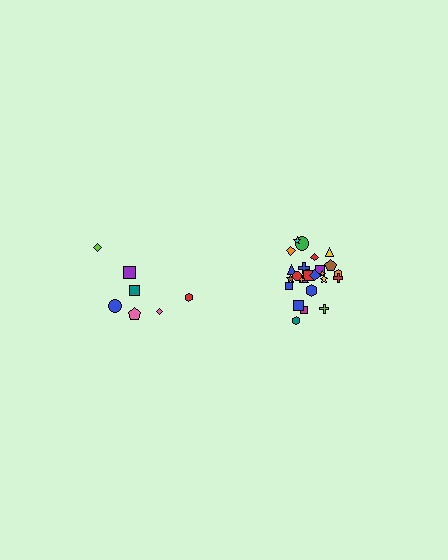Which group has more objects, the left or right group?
The right group.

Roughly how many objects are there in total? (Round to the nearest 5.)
Roughly 30 objects in total.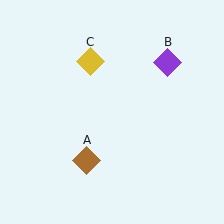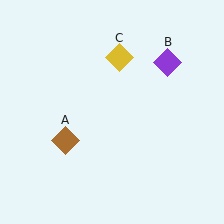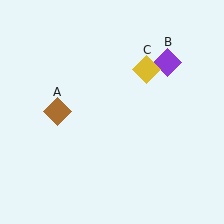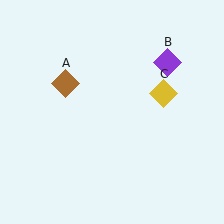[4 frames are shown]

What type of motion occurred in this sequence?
The brown diamond (object A), yellow diamond (object C) rotated clockwise around the center of the scene.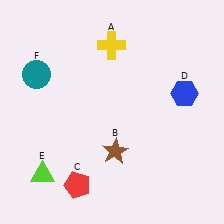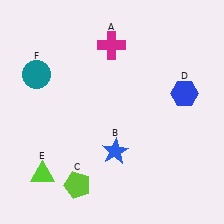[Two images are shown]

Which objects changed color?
A changed from yellow to magenta. B changed from brown to blue. C changed from red to lime.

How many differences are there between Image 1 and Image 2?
There are 3 differences between the two images.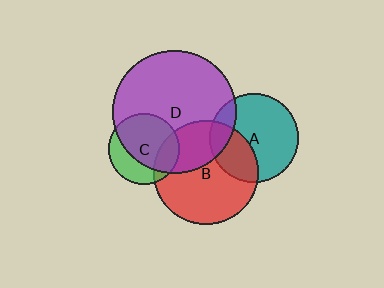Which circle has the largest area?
Circle D (purple).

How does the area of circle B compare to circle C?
Approximately 2.2 times.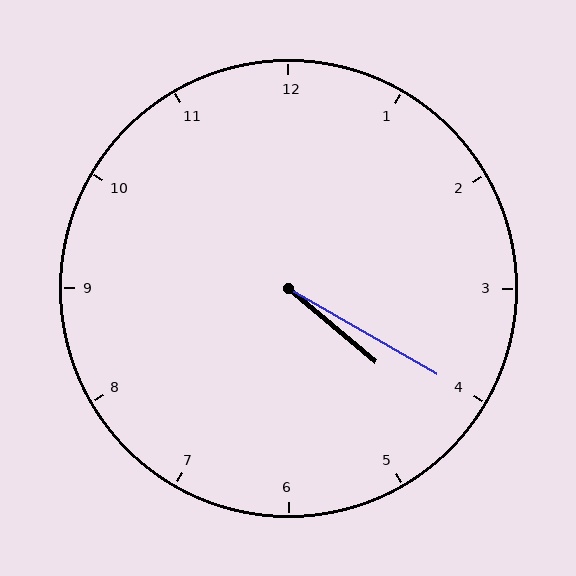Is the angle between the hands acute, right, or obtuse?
It is acute.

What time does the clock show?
4:20.